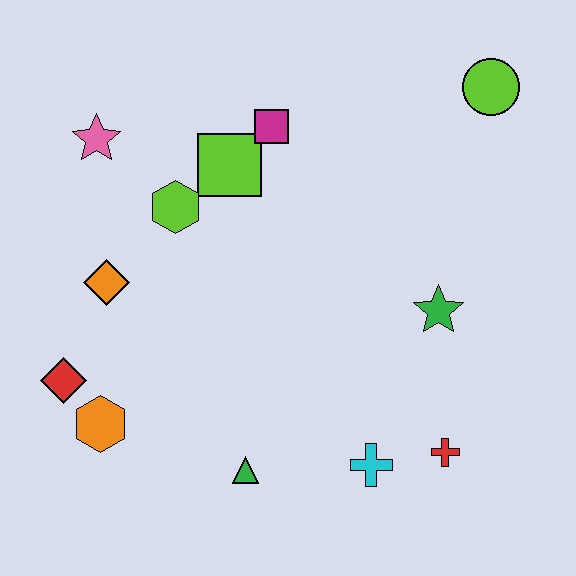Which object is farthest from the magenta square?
The red cross is farthest from the magenta square.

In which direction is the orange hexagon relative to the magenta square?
The orange hexagon is below the magenta square.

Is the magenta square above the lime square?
Yes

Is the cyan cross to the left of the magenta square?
No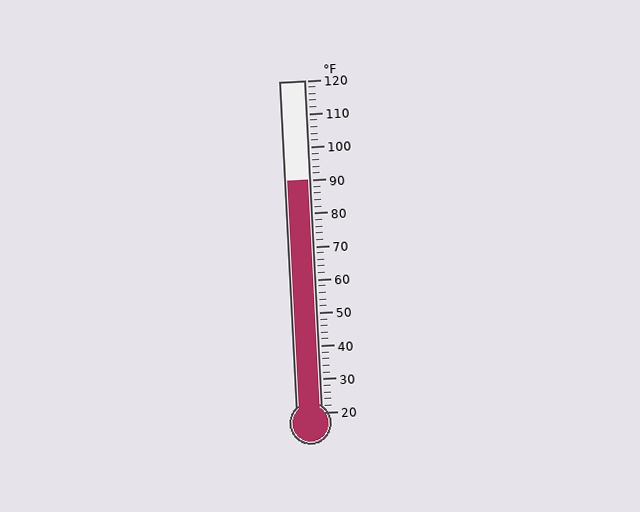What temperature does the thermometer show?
The thermometer shows approximately 90°F.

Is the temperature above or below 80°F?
The temperature is above 80°F.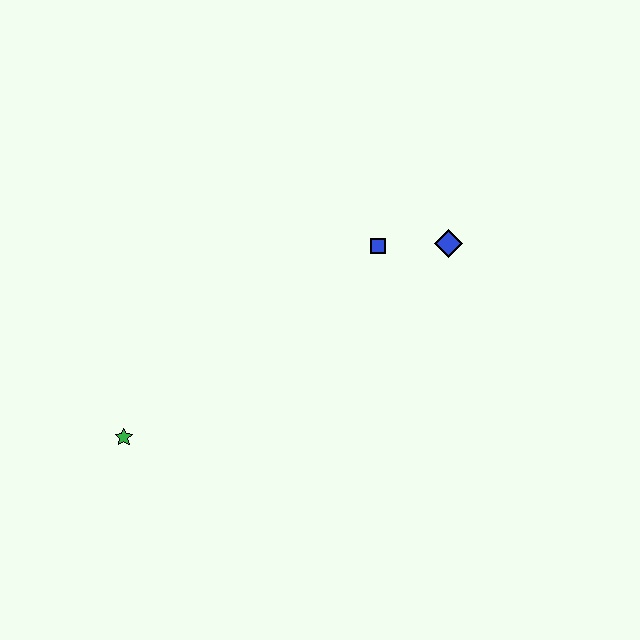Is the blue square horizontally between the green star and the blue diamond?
Yes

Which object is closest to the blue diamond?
The blue square is closest to the blue diamond.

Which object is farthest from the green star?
The blue diamond is farthest from the green star.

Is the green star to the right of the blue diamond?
No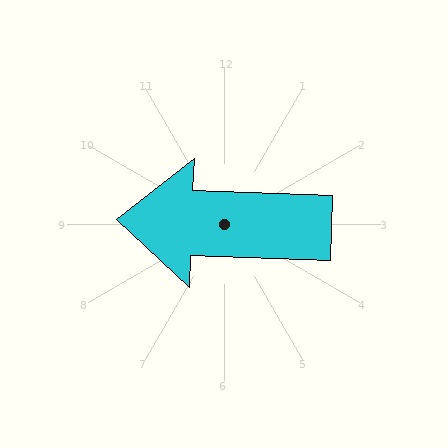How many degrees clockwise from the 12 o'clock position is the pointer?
Approximately 272 degrees.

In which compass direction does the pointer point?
West.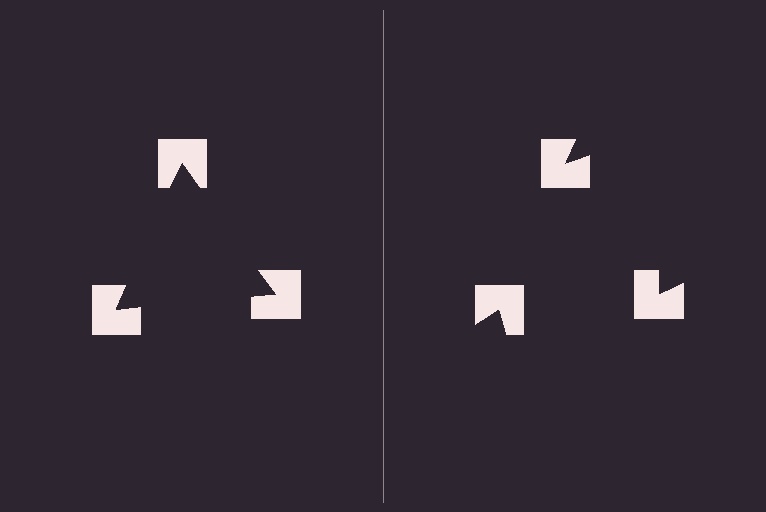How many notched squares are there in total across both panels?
6 — 3 on each side.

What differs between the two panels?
The notched squares are positioned identically on both sides; only the wedge orientations differ. On the left they align to a triangle; on the right they are misaligned.